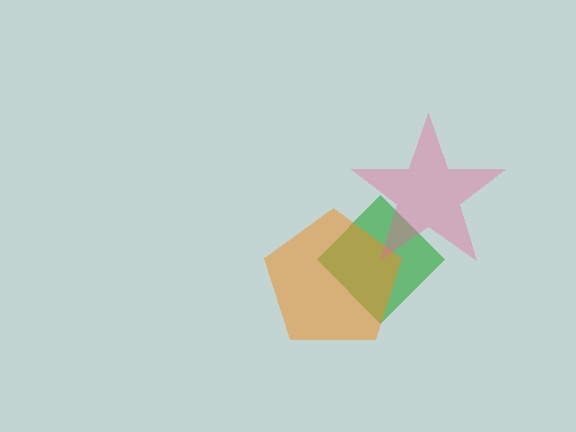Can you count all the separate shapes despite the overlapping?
Yes, there are 3 separate shapes.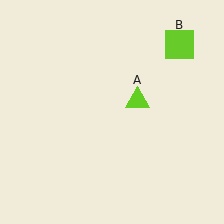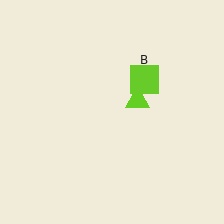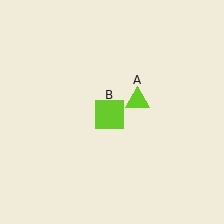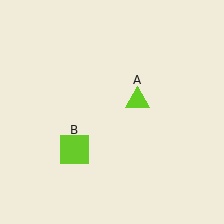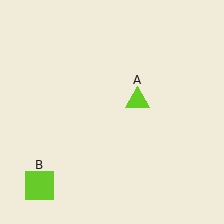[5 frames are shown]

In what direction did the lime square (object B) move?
The lime square (object B) moved down and to the left.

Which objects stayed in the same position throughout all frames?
Lime triangle (object A) remained stationary.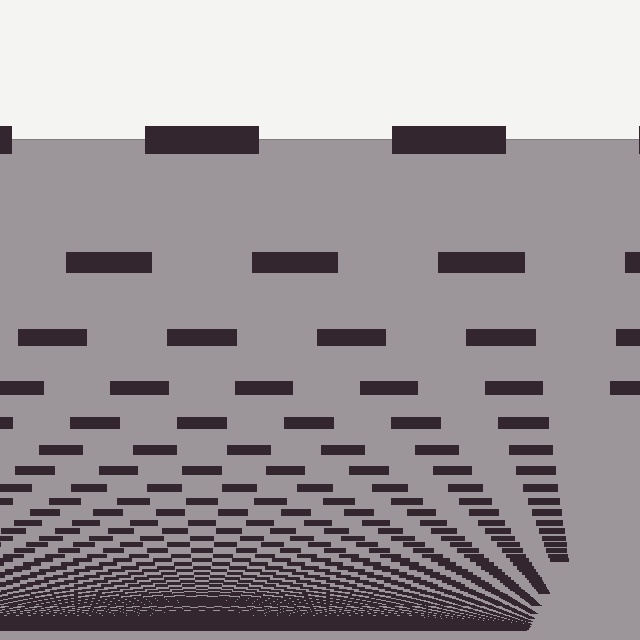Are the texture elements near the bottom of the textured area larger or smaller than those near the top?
Smaller. The gradient is inverted — elements near the bottom are smaller and denser.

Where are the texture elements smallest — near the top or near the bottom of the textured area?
Near the bottom.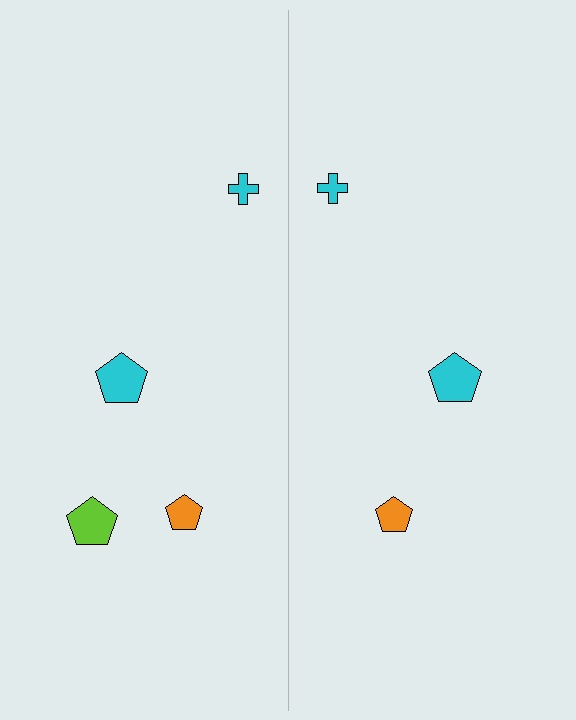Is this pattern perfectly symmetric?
No, the pattern is not perfectly symmetric. A lime pentagon is missing from the right side.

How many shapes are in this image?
There are 7 shapes in this image.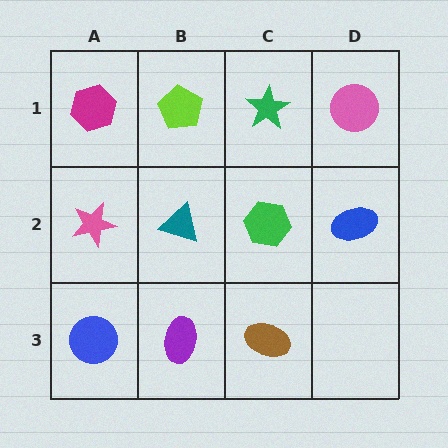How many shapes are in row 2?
4 shapes.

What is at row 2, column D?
A blue ellipse.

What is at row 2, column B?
A teal triangle.